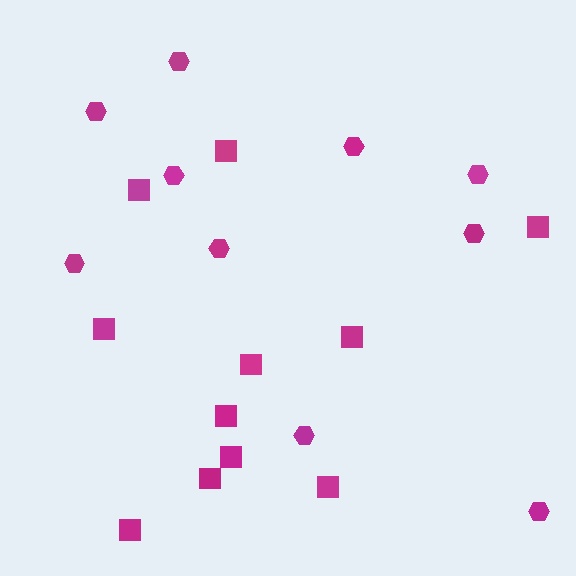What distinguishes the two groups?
There are 2 groups: one group of squares (11) and one group of hexagons (10).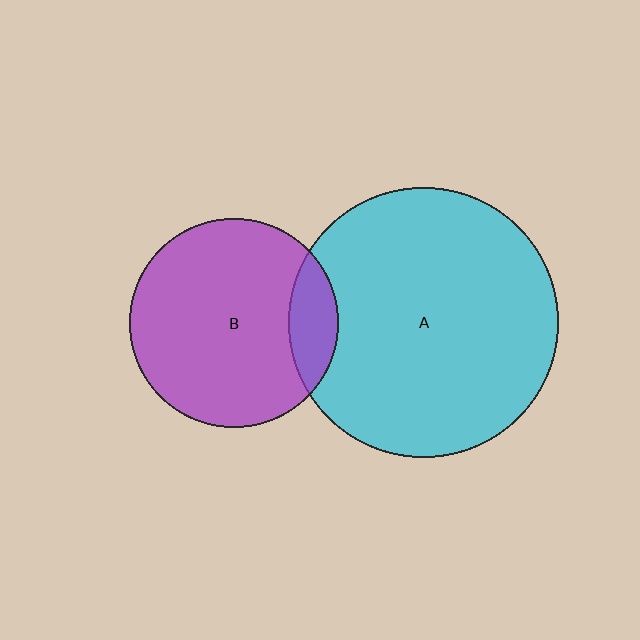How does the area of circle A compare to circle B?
Approximately 1.7 times.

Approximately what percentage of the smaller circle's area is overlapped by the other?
Approximately 15%.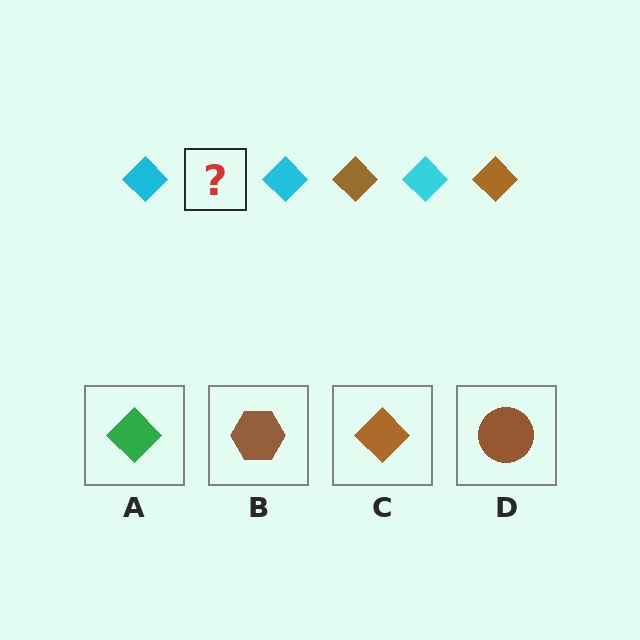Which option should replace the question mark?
Option C.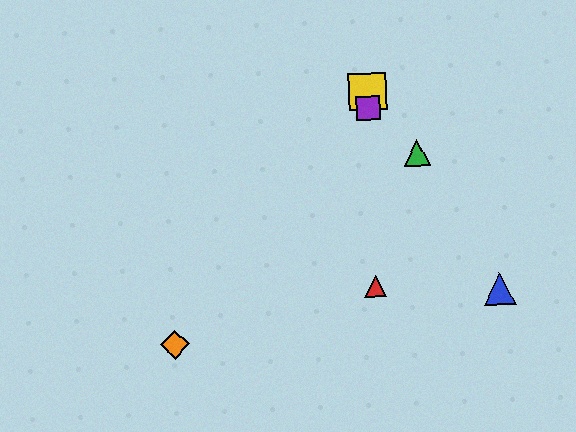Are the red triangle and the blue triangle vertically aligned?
No, the red triangle is at x≈375 and the blue triangle is at x≈500.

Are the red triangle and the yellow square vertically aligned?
Yes, both are at x≈375.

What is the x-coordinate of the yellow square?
The yellow square is at x≈367.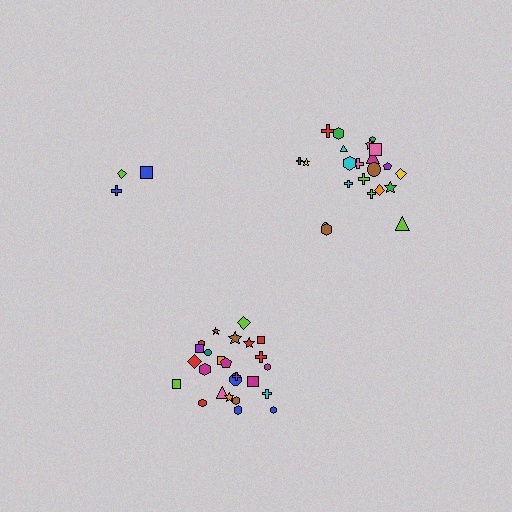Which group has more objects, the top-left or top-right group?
The top-right group.